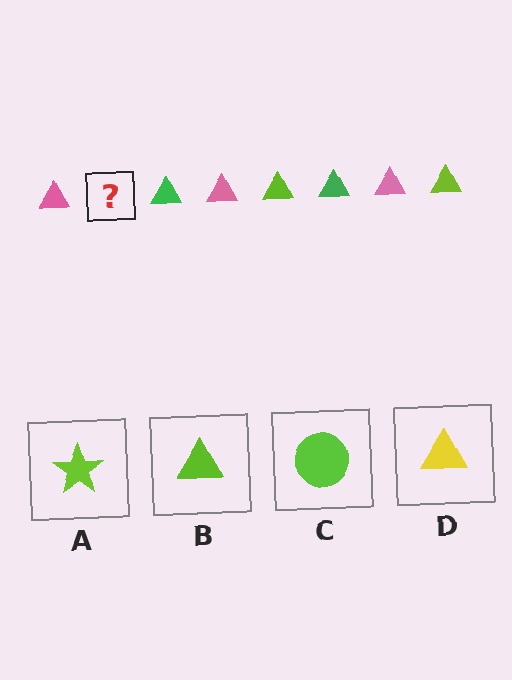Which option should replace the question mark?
Option B.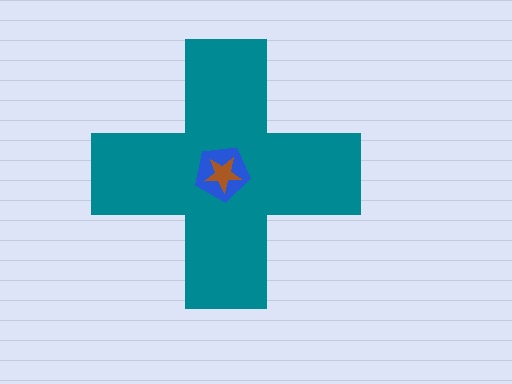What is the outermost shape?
The teal cross.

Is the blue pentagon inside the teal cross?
Yes.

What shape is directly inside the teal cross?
The blue pentagon.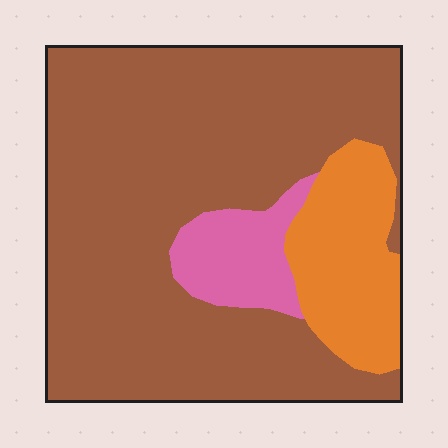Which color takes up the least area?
Pink, at roughly 10%.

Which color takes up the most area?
Brown, at roughly 75%.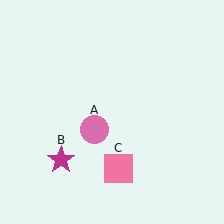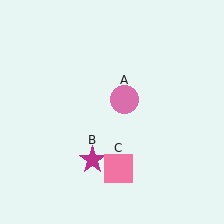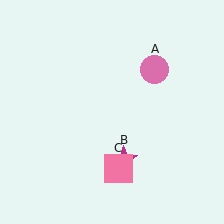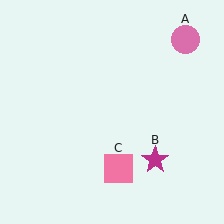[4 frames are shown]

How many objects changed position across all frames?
2 objects changed position: pink circle (object A), magenta star (object B).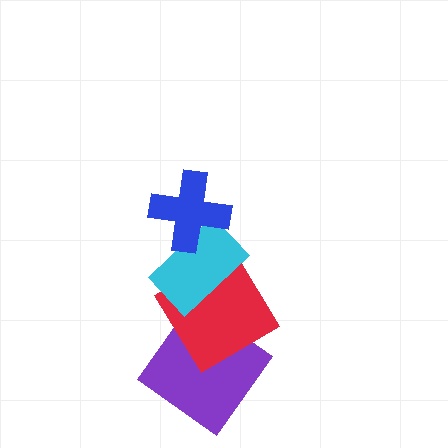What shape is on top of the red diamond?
The cyan rectangle is on top of the red diamond.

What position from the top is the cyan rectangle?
The cyan rectangle is 2nd from the top.